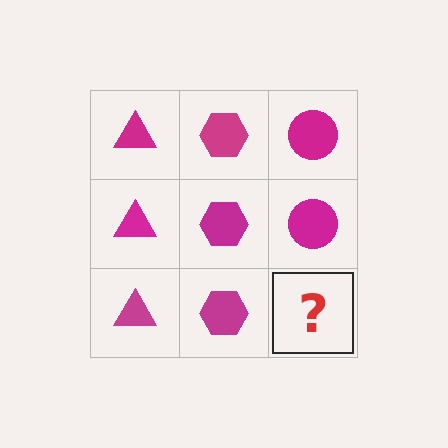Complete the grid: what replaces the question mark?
The question mark should be replaced with a magenta circle.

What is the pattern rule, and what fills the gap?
The rule is that each column has a consistent shape. The gap should be filled with a magenta circle.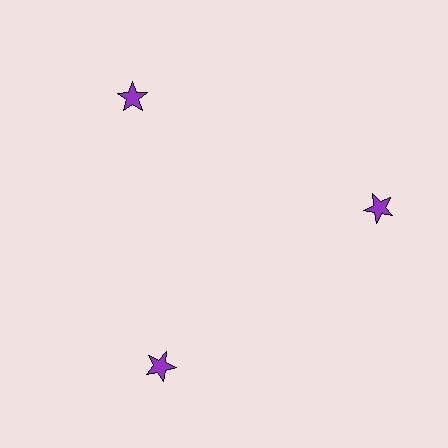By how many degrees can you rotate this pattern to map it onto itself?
The pattern maps onto itself every 120 degrees of rotation.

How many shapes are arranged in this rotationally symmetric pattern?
There are 3 shapes, arranged in 3 groups of 1.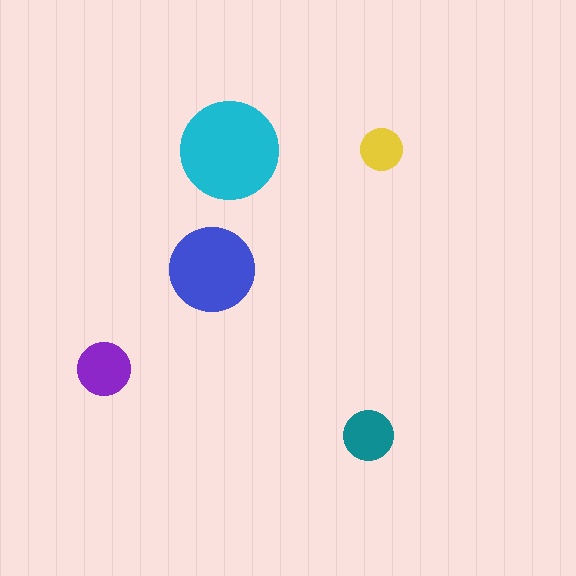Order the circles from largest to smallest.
the cyan one, the blue one, the purple one, the teal one, the yellow one.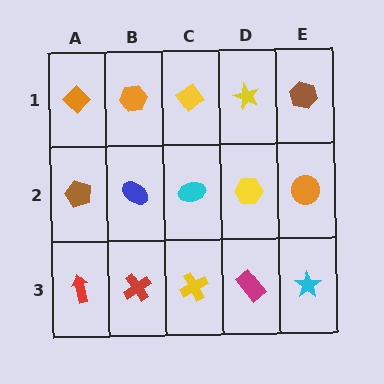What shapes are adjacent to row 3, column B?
A blue ellipse (row 2, column B), a red arrow (row 3, column A), a yellow cross (row 3, column C).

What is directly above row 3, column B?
A blue ellipse.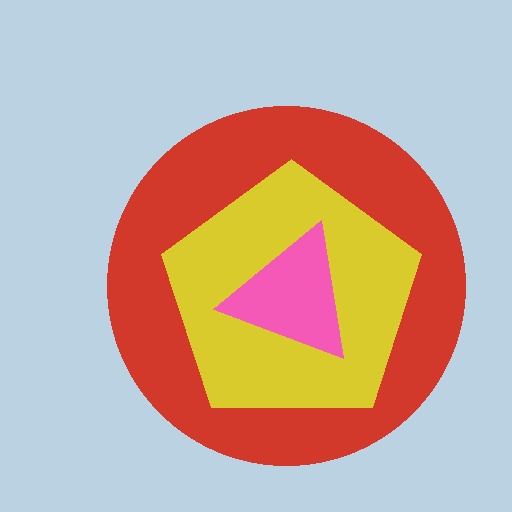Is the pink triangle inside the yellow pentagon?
Yes.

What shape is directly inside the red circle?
The yellow pentagon.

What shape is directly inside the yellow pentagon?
The pink triangle.